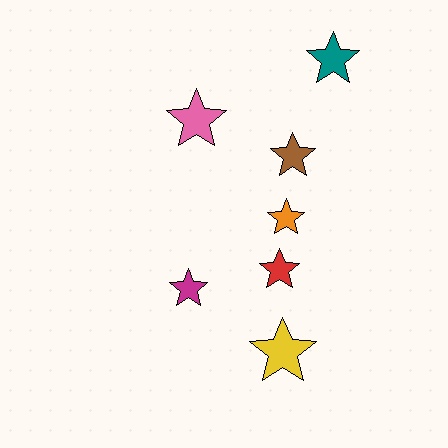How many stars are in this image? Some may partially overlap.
There are 7 stars.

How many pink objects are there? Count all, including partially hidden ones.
There is 1 pink object.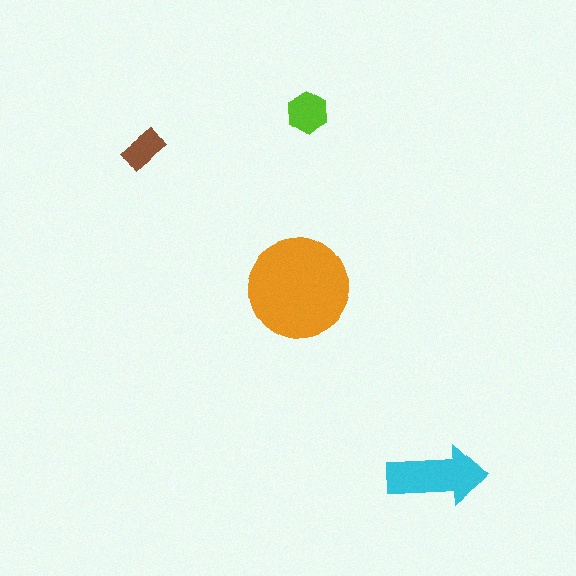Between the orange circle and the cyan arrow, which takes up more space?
The orange circle.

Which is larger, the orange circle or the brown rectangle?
The orange circle.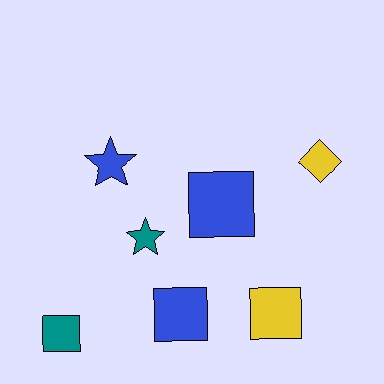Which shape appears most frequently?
Square, with 4 objects.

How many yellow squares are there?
There is 1 yellow square.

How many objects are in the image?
There are 7 objects.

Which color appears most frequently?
Blue, with 3 objects.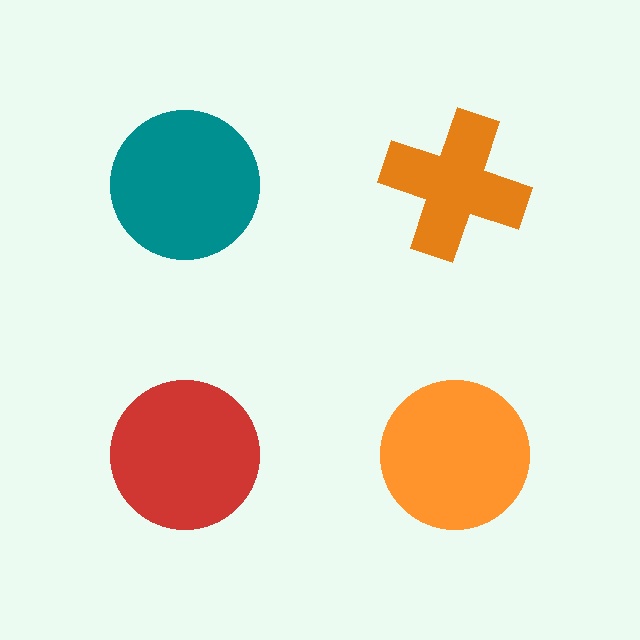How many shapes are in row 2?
2 shapes.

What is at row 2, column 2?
An orange circle.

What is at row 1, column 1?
A teal circle.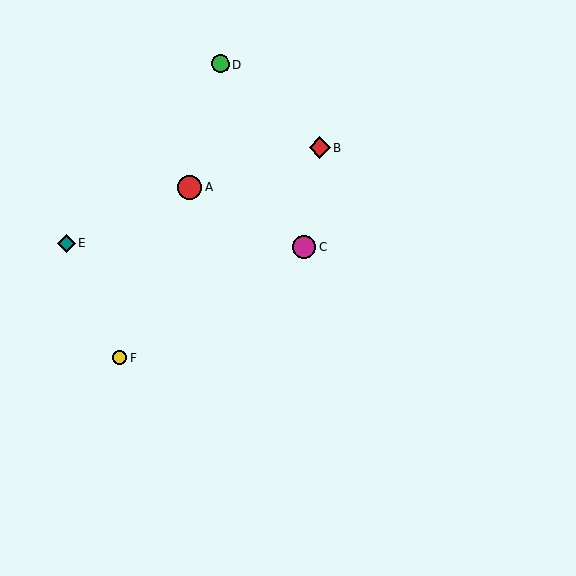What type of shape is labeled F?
Shape F is a yellow circle.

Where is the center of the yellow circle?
The center of the yellow circle is at (120, 357).